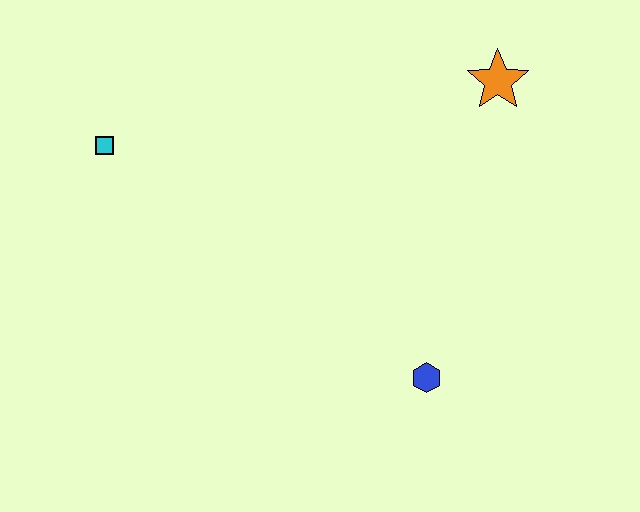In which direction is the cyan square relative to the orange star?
The cyan square is to the left of the orange star.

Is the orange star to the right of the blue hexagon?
Yes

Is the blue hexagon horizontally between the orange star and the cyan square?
Yes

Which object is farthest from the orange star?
The cyan square is farthest from the orange star.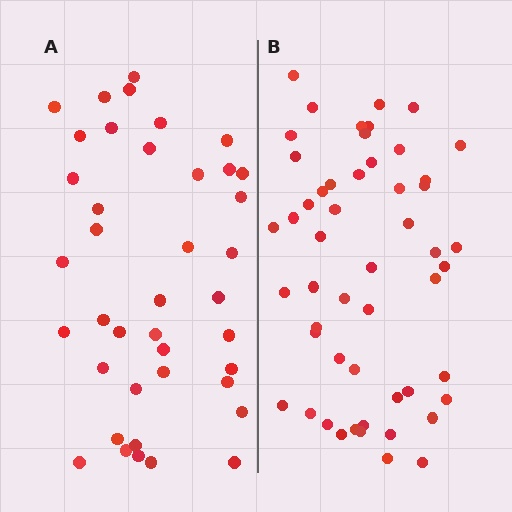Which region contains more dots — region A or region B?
Region B (the right region) has more dots.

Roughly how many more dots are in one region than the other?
Region B has roughly 12 or so more dots than region A.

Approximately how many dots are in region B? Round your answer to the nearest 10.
About 50 dots. (The exact count is 52, which rounds to 50.)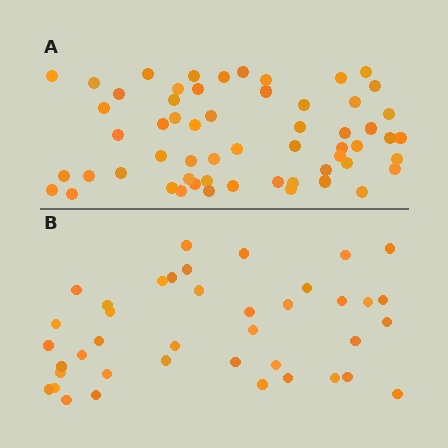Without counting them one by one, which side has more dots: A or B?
Region A (the top region) has more dots.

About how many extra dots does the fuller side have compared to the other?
Region A has approximately 20 more dots than region B.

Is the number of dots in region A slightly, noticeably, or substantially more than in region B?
Region A has substantially more. The ratio is roughly 1.4 to 1.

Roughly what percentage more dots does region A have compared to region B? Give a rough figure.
About 45% more.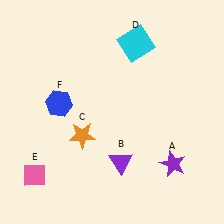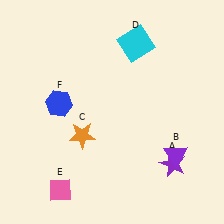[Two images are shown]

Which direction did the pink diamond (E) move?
The pink diamond (E) moved right.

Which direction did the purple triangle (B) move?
The purple triangle (B) moved right.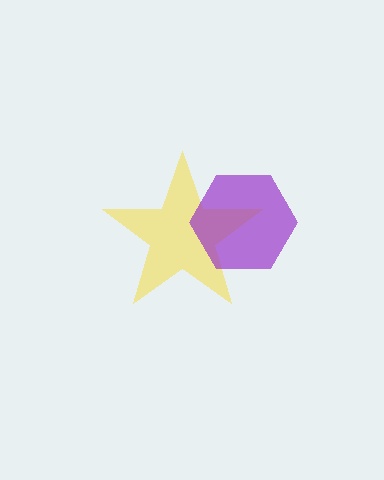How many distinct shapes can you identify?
There are 2 distinct shapes: a yellow star, a purple hexagon.